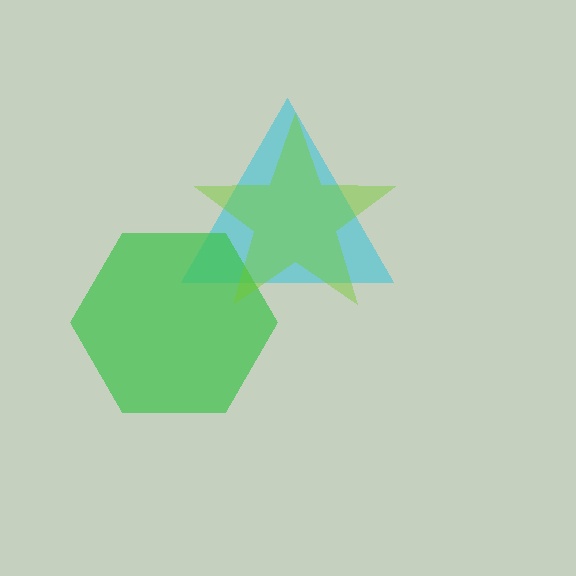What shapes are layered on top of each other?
The layered shapes are: a cyan triangle, a green hexagon, a lime star.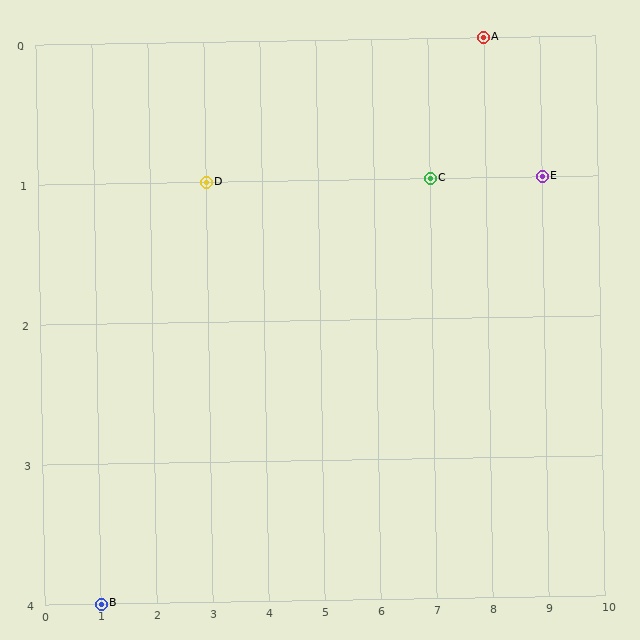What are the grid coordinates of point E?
Point E is at grid coordinates (9, 1).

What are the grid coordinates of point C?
Point C is at grid coordinates (7, 1).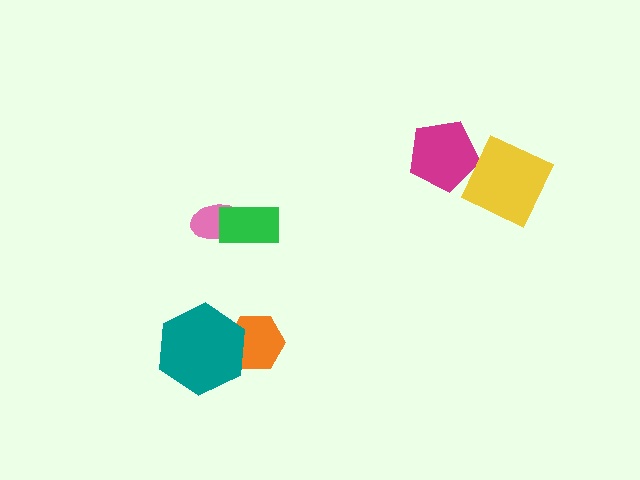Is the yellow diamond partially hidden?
No, no other shape covers it.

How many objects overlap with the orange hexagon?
1 object overlaps with the orange hexagon.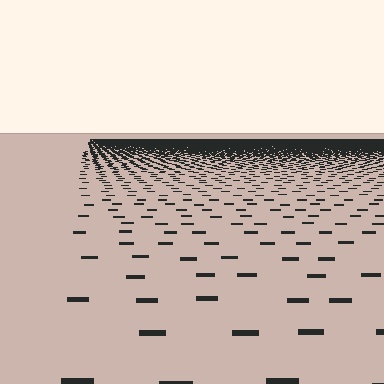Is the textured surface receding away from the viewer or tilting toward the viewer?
The surface is receding away from the viewer. Texture elements get smaller and denser toward the top.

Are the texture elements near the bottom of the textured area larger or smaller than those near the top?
Larger. Near the bottom, elements are closer to the viewer and appear at a bigger on-screen size.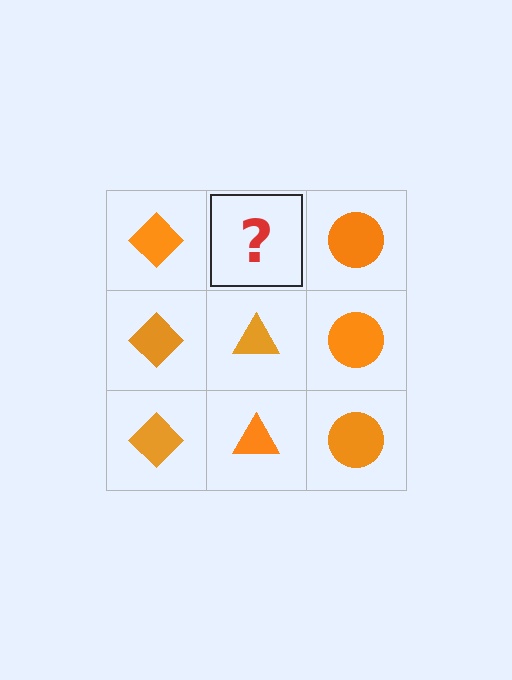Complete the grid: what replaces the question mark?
The question mark should be replaced with an orange triangle.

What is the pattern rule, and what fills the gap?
The rule is that each column has a consistent shape. The gap should be filled with an orange triangle.